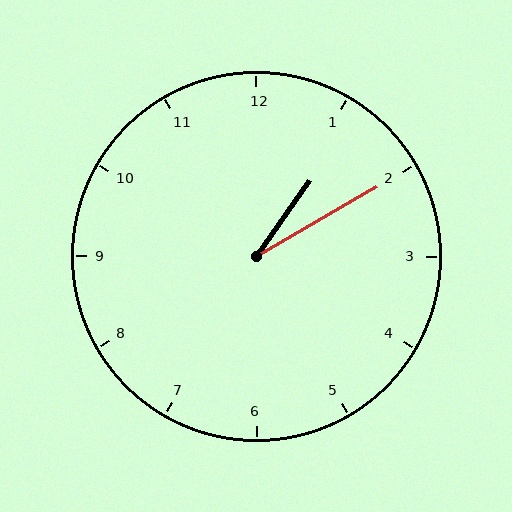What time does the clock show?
1:10.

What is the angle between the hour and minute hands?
Approximately 25 degrees.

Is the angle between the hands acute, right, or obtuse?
It is acute.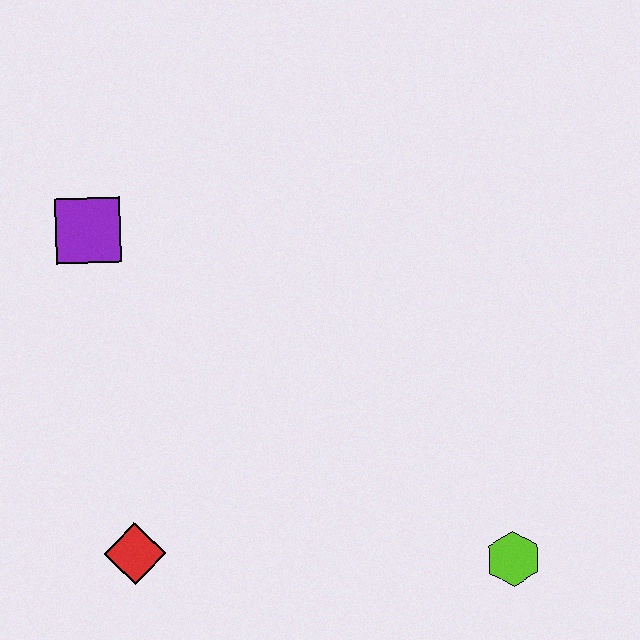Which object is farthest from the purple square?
The lime hexagon is farthest from the purple square.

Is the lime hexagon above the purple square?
No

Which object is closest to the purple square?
The red diamond is closest to the purple square.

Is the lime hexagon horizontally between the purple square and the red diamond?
No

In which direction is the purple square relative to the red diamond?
The purple square is above the red diamond.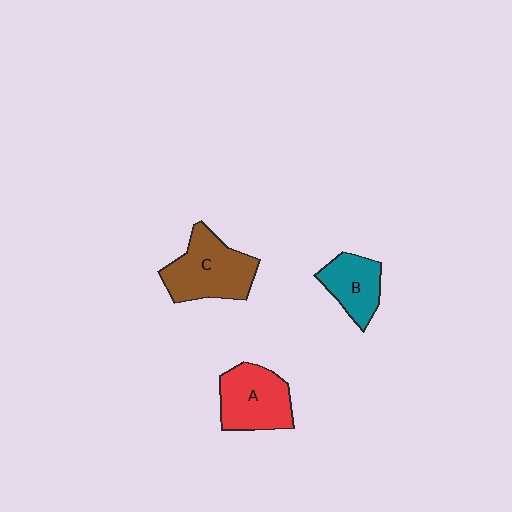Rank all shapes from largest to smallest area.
From largest to smallest: C (brown), A (red), B (teal).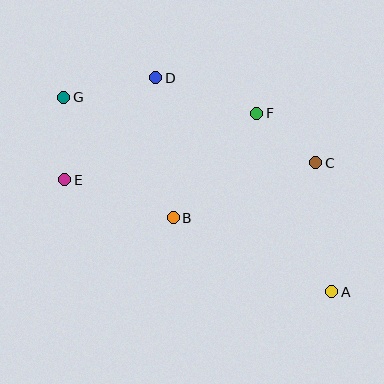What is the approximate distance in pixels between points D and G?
The distance between D and G is approximately 94 pixels.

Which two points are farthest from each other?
Points A and G are farthest from each other.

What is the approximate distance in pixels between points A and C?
The distance between A and C is approximately 130 pixels.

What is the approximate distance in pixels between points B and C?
The distance between B and C is approximately 152 pixels.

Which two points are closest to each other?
Points C and F are closest to each other.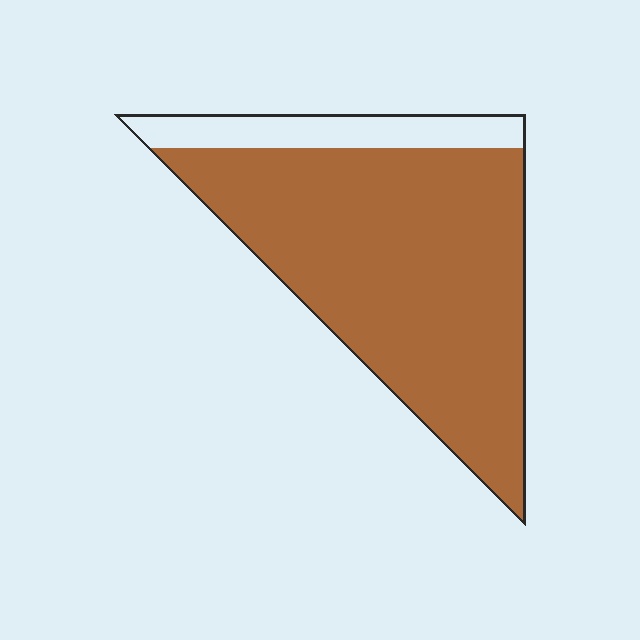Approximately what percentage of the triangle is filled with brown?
Approximately 85%.